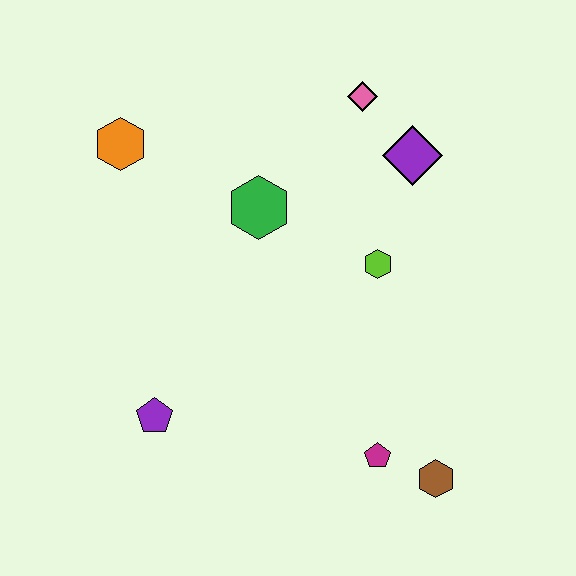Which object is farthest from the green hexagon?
The brown hexagon is farthest from the green hexagon.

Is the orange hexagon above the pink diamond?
No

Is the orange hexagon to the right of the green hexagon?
No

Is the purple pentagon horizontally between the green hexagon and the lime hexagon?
No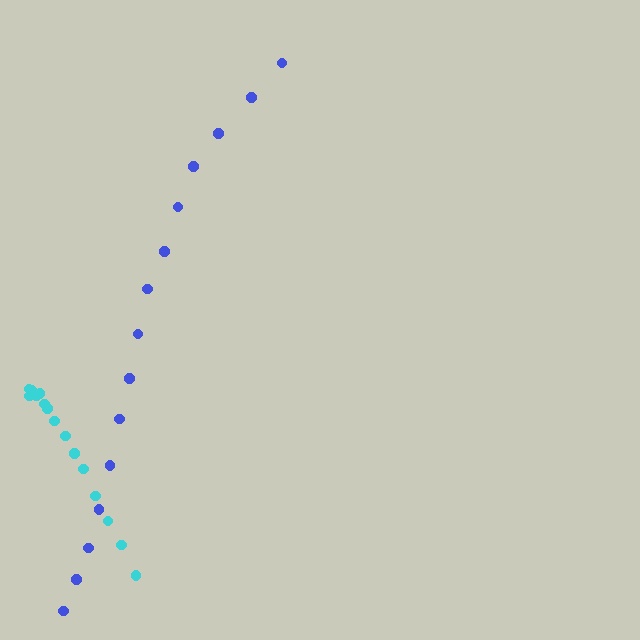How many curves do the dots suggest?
There are 2 distinct paths.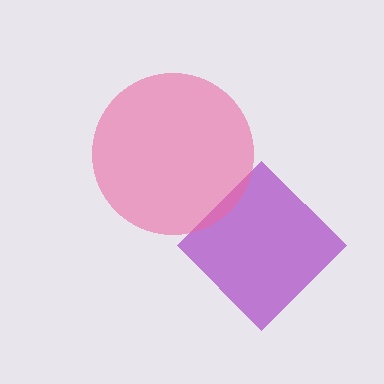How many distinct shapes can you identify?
There are 2 distinct shapes: a purple diamond, a pink circle.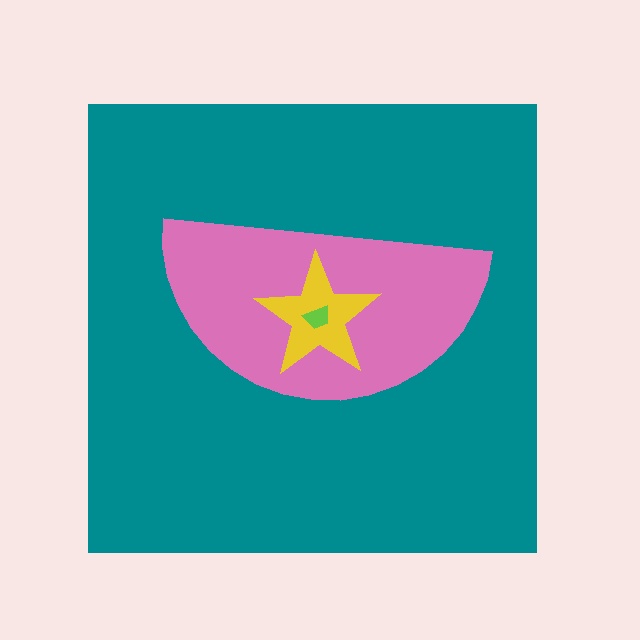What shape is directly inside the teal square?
The pink semicircle.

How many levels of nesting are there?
4.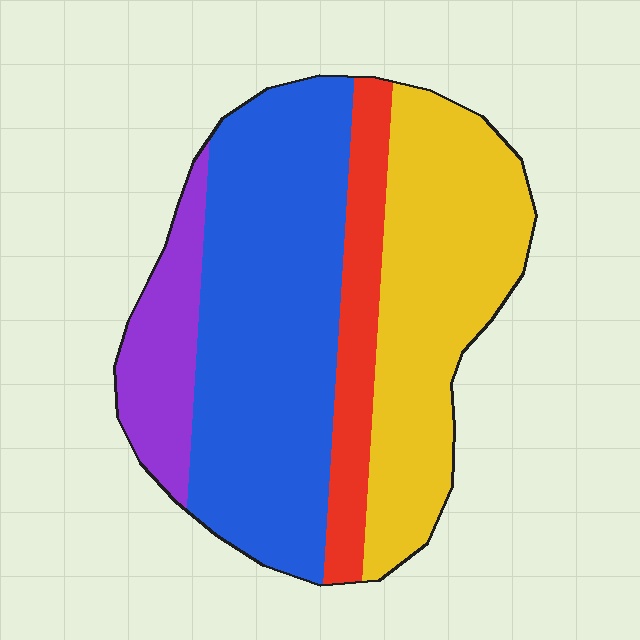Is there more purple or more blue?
Blue.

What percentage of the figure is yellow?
Yellow covers about 30% of the figure.